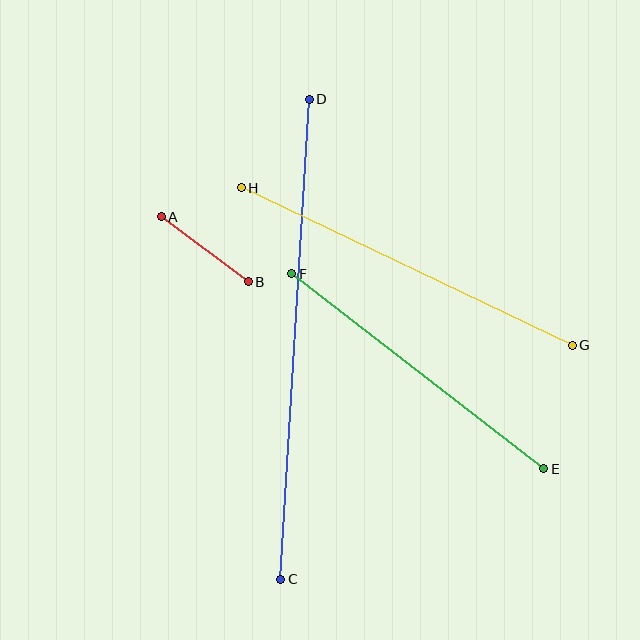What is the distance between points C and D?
The distance is approximately 481 pixels.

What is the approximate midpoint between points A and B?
The midpoint is at approximately (205, 249) pixels.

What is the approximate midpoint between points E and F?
The midpoint is at approximately (418, 371) pixels.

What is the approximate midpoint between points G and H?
The midpoint is at approximately (407, 266) pixels.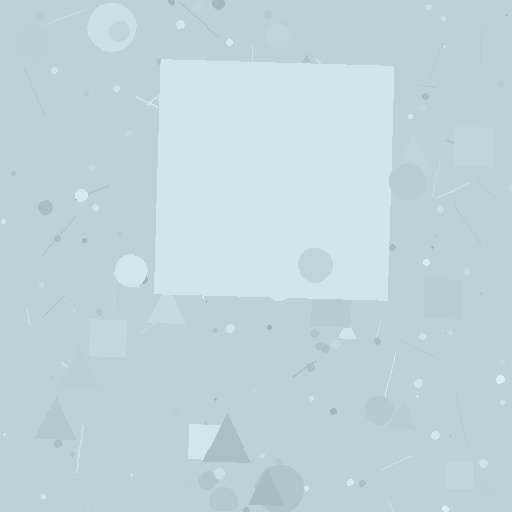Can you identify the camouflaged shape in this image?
The camouflaged shape is a square.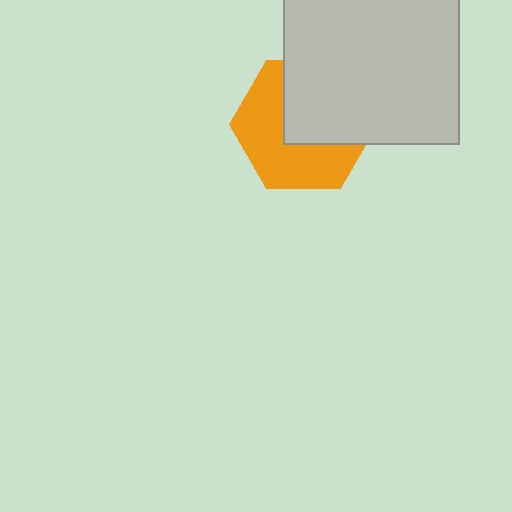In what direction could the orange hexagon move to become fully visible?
The orange hexagon could move toward the lower-left. That would shift it out from behind the light gray square entirely.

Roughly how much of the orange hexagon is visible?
About half of it is visible (roughly 53%).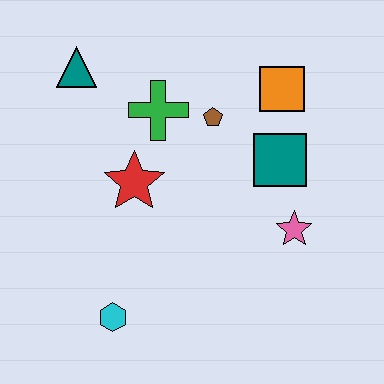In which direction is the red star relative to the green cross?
The red star is below the green cross.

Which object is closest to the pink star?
The teal square is closest to the pink star.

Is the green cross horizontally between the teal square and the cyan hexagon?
Yes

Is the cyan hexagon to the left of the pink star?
Yes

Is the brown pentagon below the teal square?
No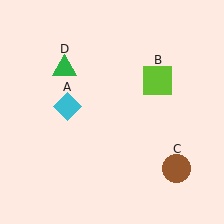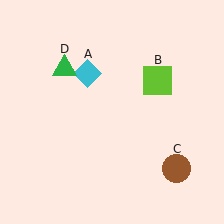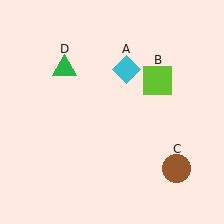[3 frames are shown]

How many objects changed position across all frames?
1 object changed position: cyan diamond (object A).